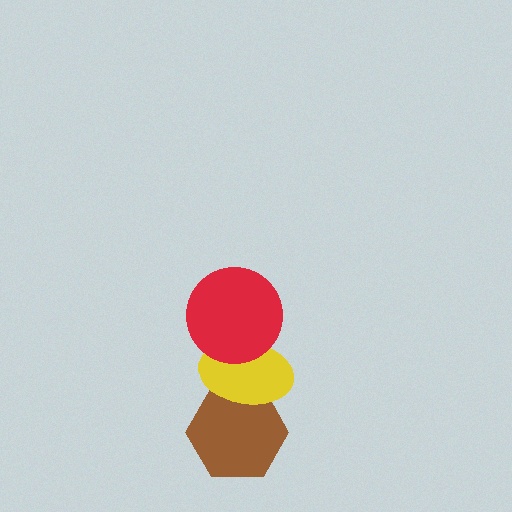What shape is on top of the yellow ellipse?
The red circle is on top of the yellow ellipse.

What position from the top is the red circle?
The red circle is 1st from the top.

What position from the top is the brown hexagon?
The brown hexagon is 3rd from the top.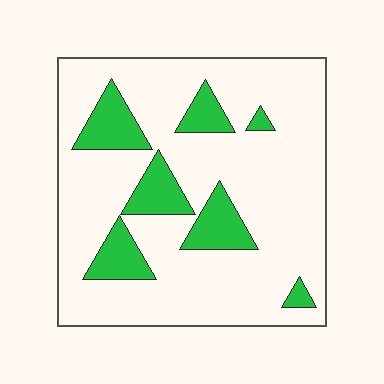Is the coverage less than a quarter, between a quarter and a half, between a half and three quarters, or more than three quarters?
Less than a quarter.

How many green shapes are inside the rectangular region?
7.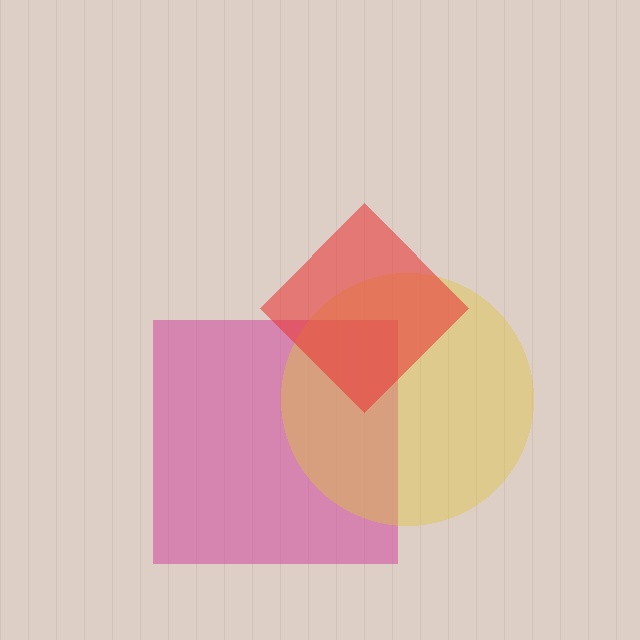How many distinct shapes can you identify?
There are 3 distinct shapes: a magenta square, a yellow circle, a red diamond.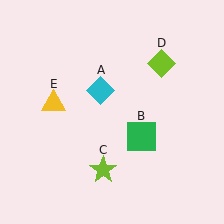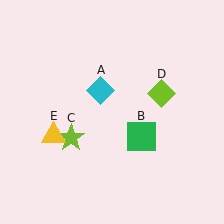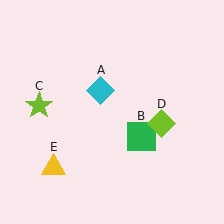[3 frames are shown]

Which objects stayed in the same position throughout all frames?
Cyan diamond (object A) and green square (object B) remained stationary.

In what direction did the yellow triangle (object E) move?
The yellow triangle (object E) moved down.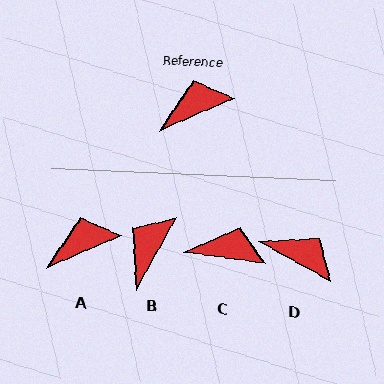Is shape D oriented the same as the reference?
No, it is off by about 53 degrees.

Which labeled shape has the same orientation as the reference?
A.